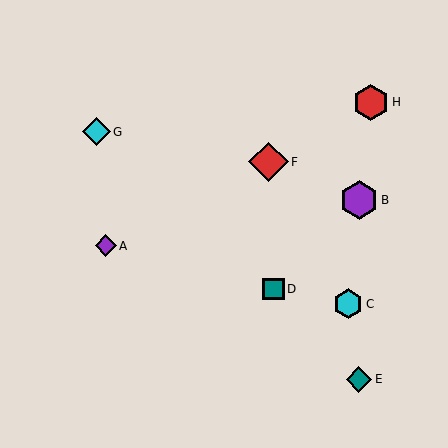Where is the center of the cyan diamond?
The center of the cyan diamond is at (97, 131).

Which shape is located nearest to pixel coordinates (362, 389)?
The teal diamond (labeled E) at (358, 380) is nearest to that location.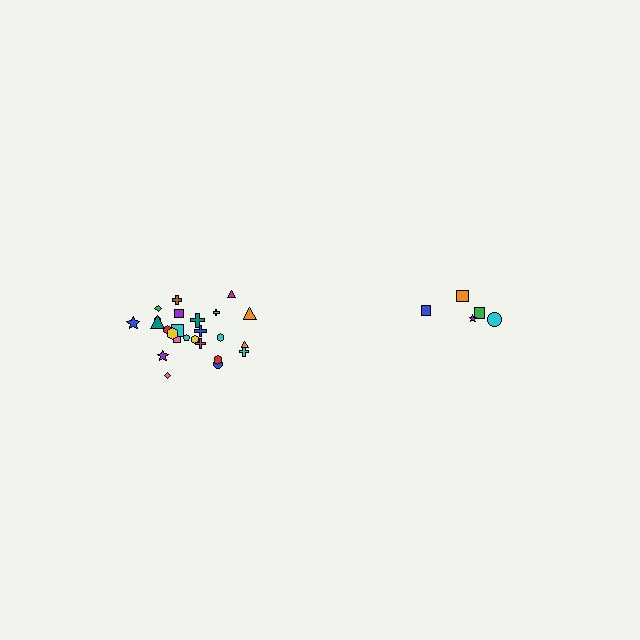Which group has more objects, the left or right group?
The left group.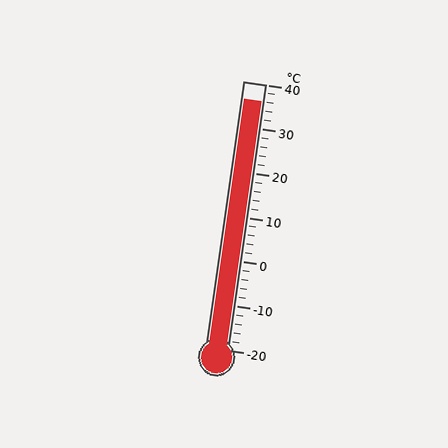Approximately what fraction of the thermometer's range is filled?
The thermometer is filled to approximately 95% of its range.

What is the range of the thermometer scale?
The thermometer scale ranges from -20°C to 40°C.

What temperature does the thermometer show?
The thermometer shows approximately 36°C.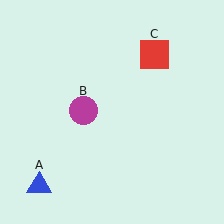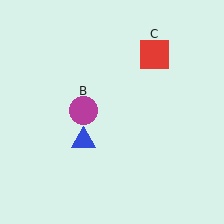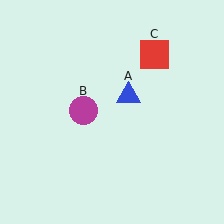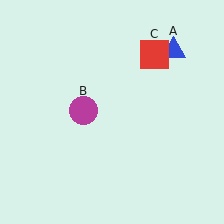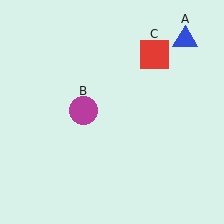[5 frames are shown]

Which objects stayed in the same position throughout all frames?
Magenta circle (object B) and red square (object C) remained stationary.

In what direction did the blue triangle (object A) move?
The blue triangle (object A) moved up and to the right.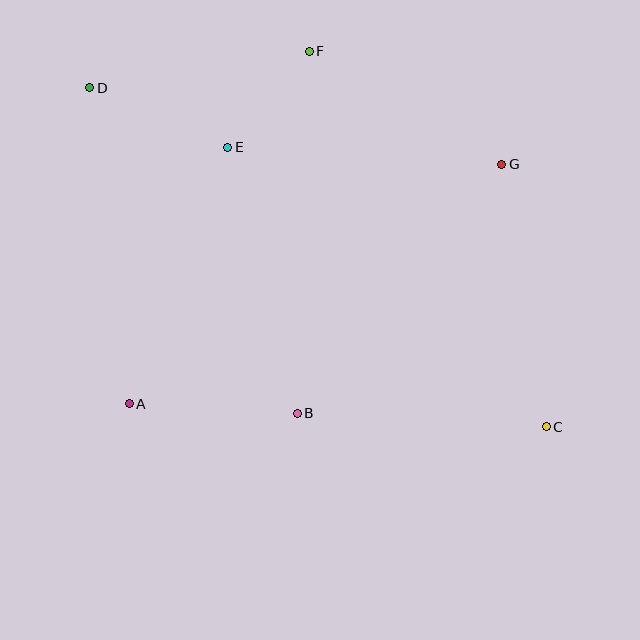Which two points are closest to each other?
Points E and F are closest to each other.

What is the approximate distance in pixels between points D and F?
The distance between D and F is approximately 223 pixels.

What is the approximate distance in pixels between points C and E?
The distance between C and E is approximately 423 pixels.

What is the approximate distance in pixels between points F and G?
The distance between F and G is approximately 223 pixels.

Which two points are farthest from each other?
Points C and D are farthest from each other.